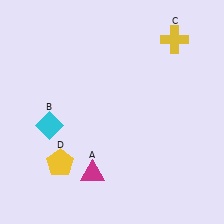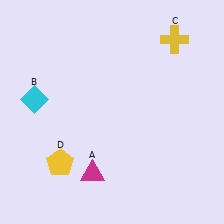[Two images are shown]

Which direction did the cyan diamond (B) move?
The cyan diamond (B) moved up.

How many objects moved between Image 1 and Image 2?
1 object moved between the two images.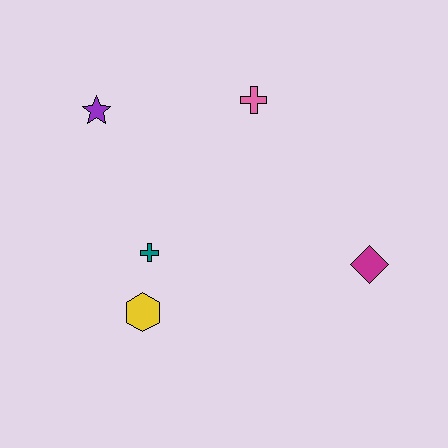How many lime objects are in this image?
There are no lime objects.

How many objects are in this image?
There are 5 objects.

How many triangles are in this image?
There are no triangles.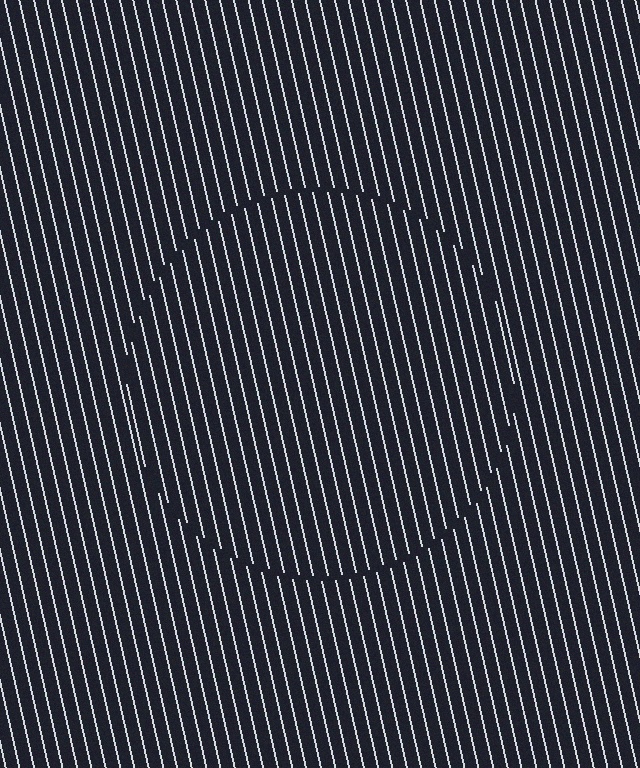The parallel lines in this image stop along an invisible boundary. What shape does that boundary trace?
An illusory circle. The interior of the shape contains the same grating, shifted by half a period — the contour is defined by the phase discontinuity where line-ends from the inner and outer gratings abut.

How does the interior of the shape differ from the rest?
The interior of the shape contains the same grating, shifted by half a period — the contour is defined by the phase discontinuity where line-ends from the inner and outer gratings abut.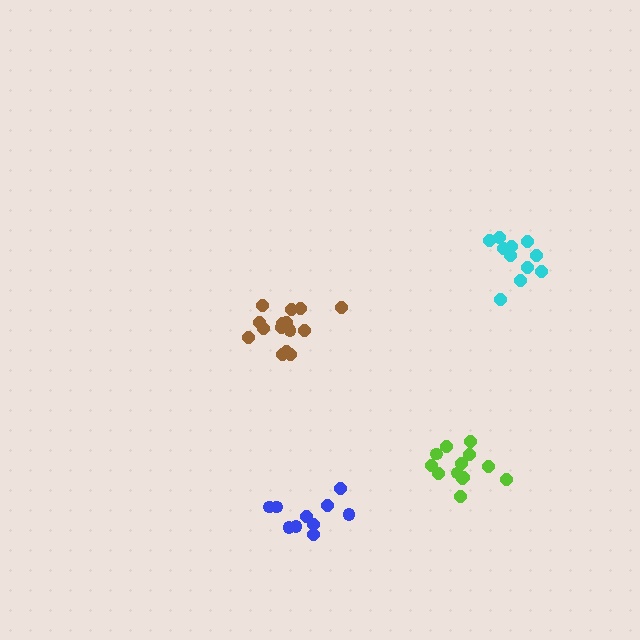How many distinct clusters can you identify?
There are 4 distinct clusters.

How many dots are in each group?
Group 1: 13 dots, Group 2: 15 dots, Group 3: 11 dots, Group 4: 10 dots (49 total).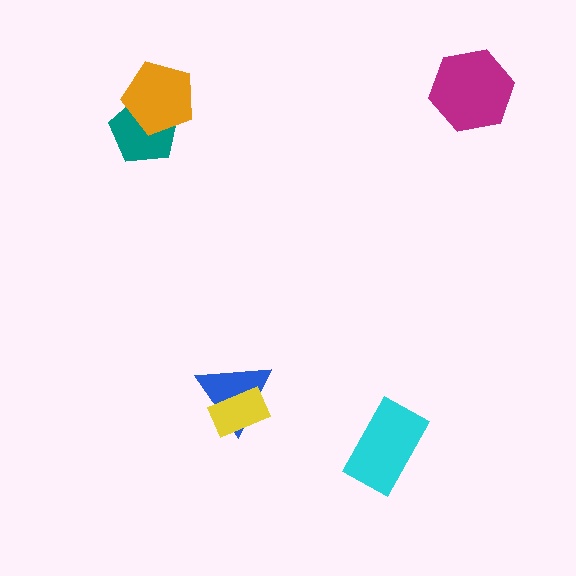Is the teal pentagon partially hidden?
Yes, it is partially covered by another shape.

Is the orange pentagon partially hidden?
No, no other shape covers it.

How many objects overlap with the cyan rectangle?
0 objects overlap with the cyan rectangle.